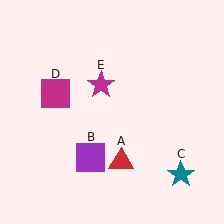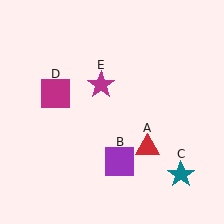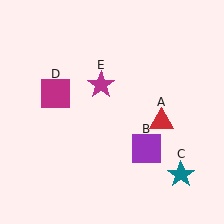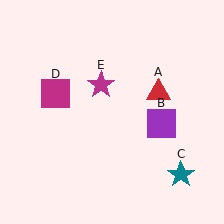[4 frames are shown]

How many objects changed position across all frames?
2 objects changed position: red triangle (object A), purple square (object B).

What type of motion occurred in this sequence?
The red triangle (object A), purple square (object B) rotated counterclockwise around the center of the scene.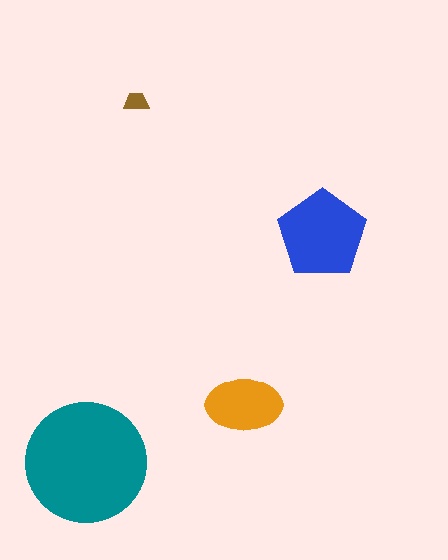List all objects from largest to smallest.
The teal circle, the blue pentagon, the orange ellipse, the brown trapezoid.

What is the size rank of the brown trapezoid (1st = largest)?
4th.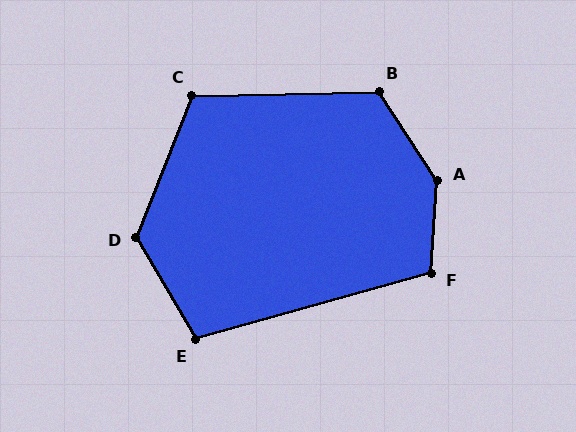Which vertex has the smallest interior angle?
E, at approximately 105 degrees.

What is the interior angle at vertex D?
Approximately 128 degrees (obtuse).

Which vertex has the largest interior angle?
A, at approximately 142 degrees.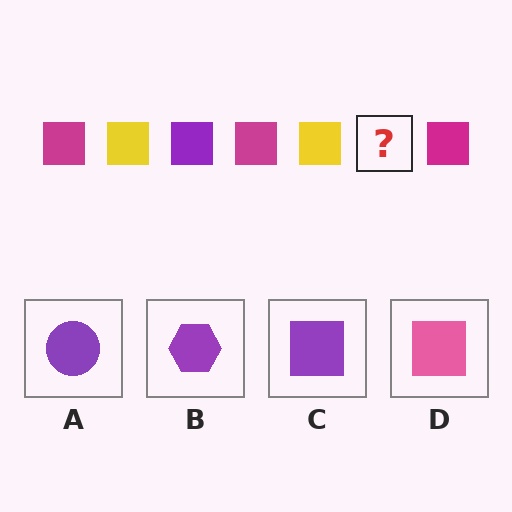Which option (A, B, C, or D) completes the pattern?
C.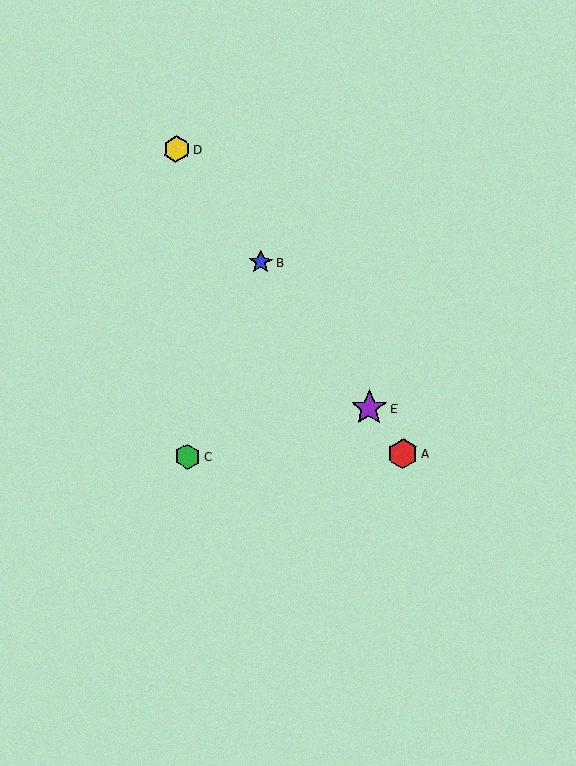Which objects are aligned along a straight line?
Objects A, B, D, E are aligned along a straight line.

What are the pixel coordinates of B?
Object B is at (261, 263).